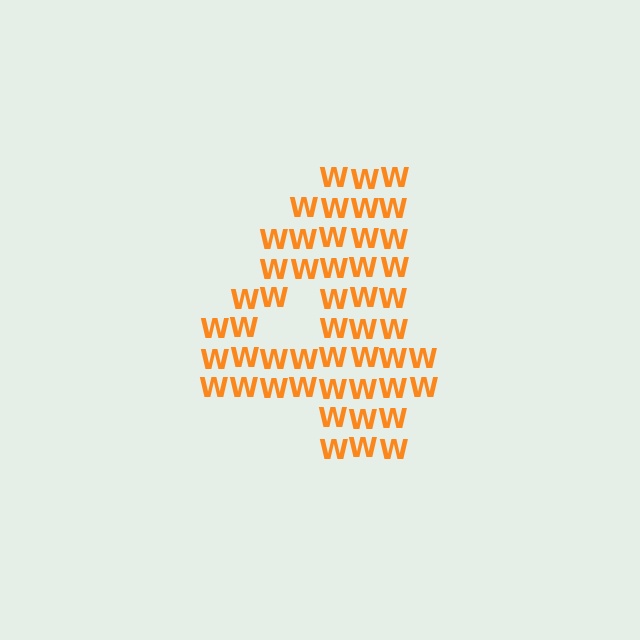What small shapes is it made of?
It is made of small letter W's.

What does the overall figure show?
The overall figure shows the digit 4.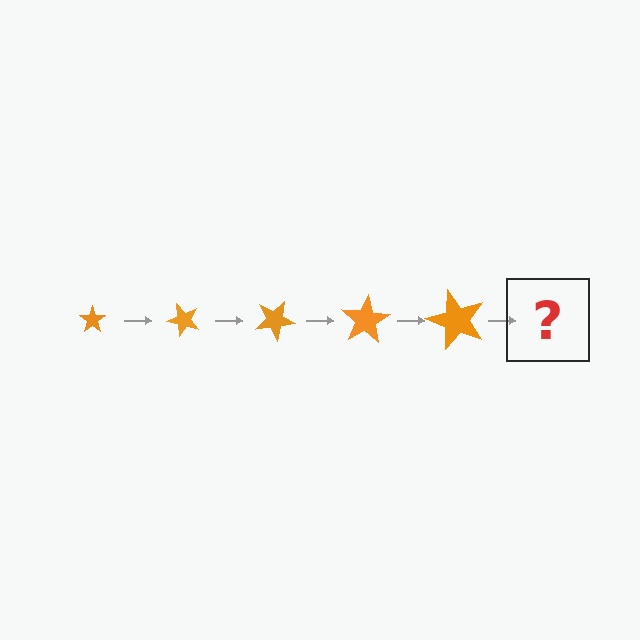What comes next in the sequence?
The next element should be a star, larger than the previous one and rotated 250 degrees from the start.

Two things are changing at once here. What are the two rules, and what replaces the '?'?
The two rules are that the star grows larger each step and it rotates 50 degrees each step. The '?' should be a star, larger than the previous one and rotated 250 degrees from the start.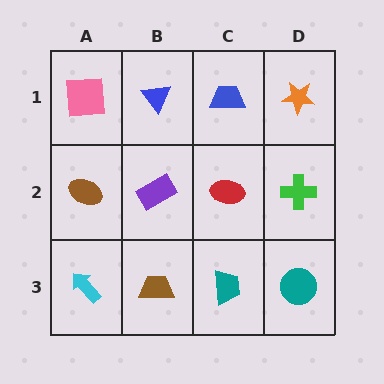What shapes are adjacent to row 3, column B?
A purple rectangle (row 2, column B), a cyan arrow (row 3, column A), a teal trapezoid (row 3, column C).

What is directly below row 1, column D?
A green cross.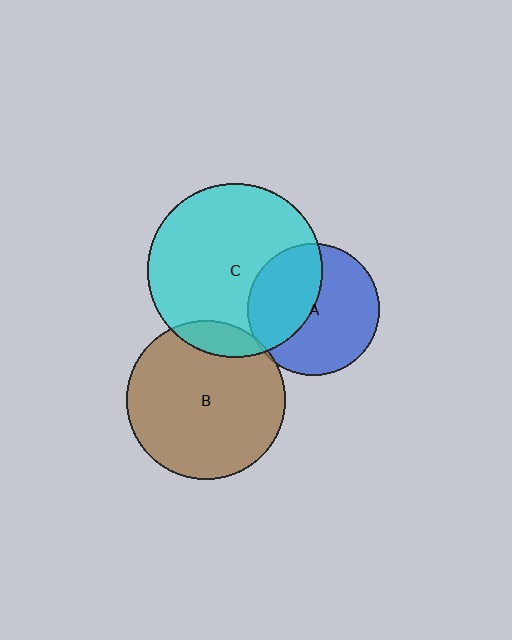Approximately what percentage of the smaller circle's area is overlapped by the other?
Approximately 10%.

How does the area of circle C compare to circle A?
Approximately 1.8 times.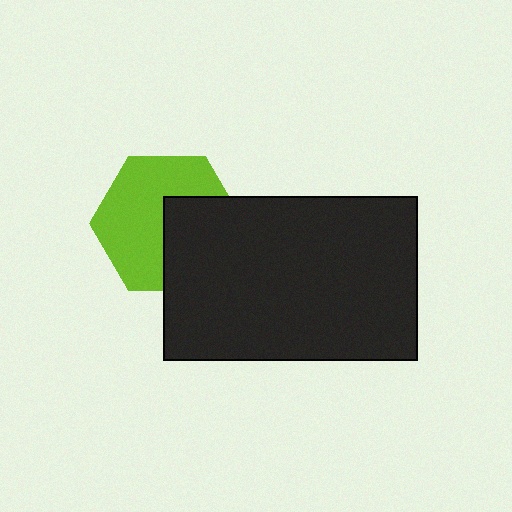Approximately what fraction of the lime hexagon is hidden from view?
Roughly 39% of the lime hexagon is hidden behind the black rectangle.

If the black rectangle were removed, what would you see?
You would see the complete lime hexagon.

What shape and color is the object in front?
The object in front is a black rectangle.